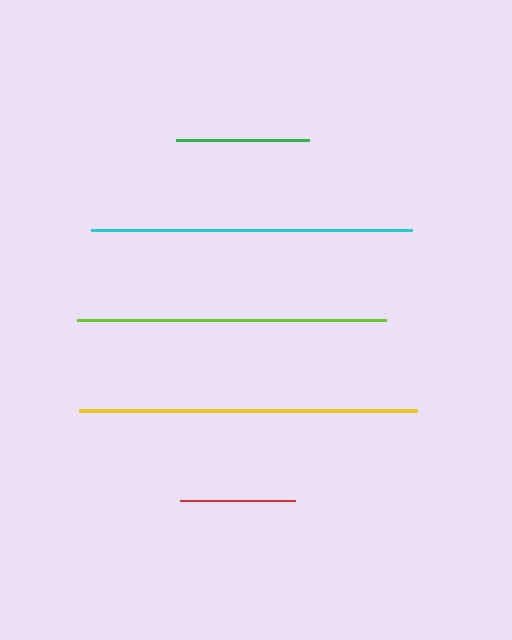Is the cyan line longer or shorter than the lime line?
The cyan line is longer than the lime line.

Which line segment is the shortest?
The red line is the shortest at approximately 115 pixels.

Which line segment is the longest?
The yellow line is the longest at approximately 338 pixels.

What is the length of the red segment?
The red segment is approximately 115 pixels long.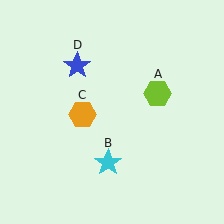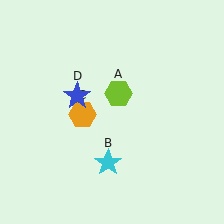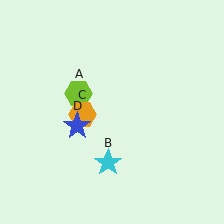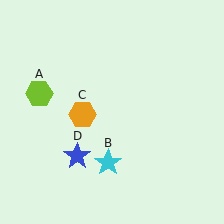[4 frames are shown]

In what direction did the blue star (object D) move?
The blue star (object D) moved down.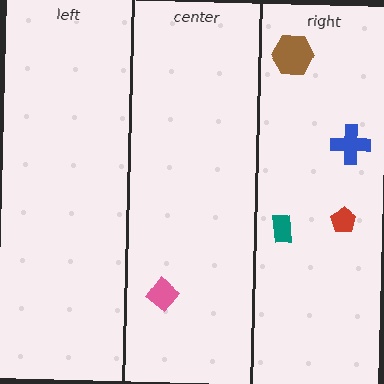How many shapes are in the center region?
1.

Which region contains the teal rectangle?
The right region.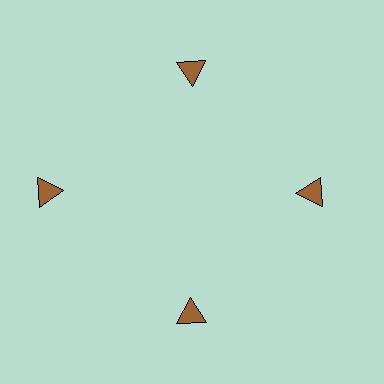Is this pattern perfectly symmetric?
No. The 4 brown triangles are arranged in a ring, but one element near the 9 o'clock position is pushed outward from the center, breaking the 4-fold rotational symmetry.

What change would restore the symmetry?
The symmetry would be restored by moving it inward, back onto the ring so that all 4 triangles sit at equal angles and equal distance from the center.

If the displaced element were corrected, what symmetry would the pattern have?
It would have 4-fold rotational symmetry — the pattern would map onto itself every 90 degrees.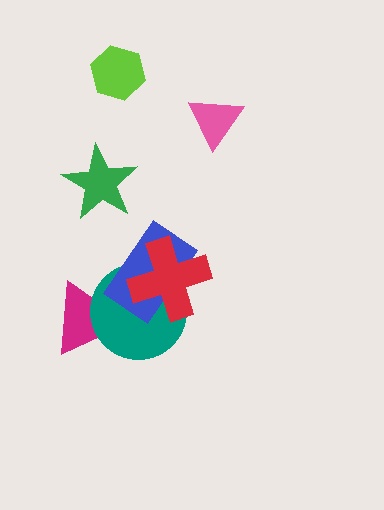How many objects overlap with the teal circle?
3 objects overlap with the teal circle.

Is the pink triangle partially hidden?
No, no other shape covers it.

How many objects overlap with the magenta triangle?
1 object overlaps with the magenta triangle.